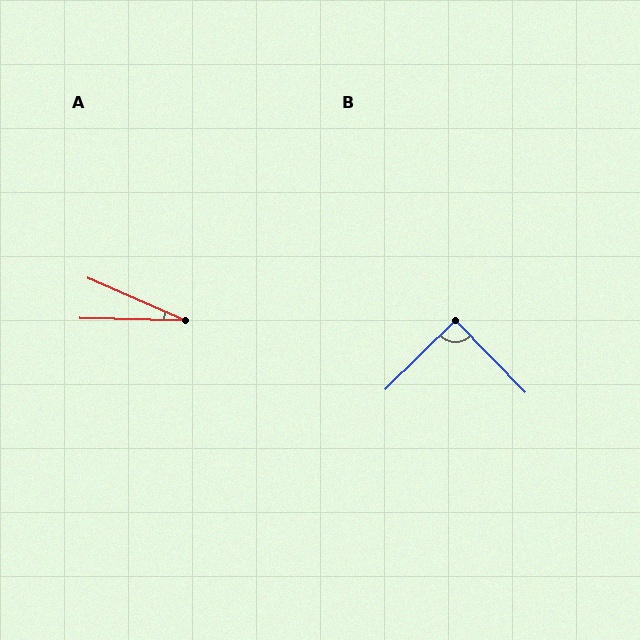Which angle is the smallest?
A, at approximately 22 degrees.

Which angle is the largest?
B, at approximately 89 degrees.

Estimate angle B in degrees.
Approximately 89 degrees.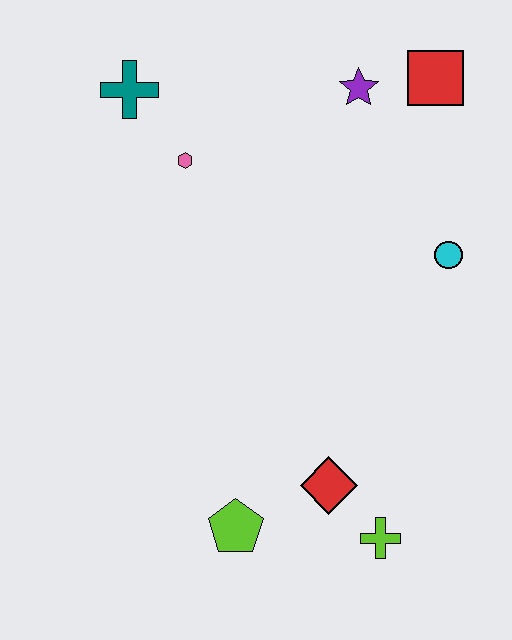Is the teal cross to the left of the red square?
Yes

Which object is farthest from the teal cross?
The lime cross is farthest from the teal cross.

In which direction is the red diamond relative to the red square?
The red diamond is below the red square.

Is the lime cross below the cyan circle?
Yes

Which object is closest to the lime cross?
The red diamond is closest to the lime cross.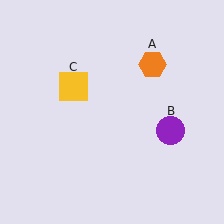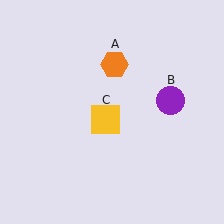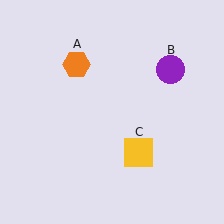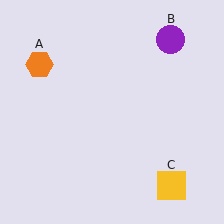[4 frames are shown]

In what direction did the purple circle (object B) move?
The purple circle (object B) moved up.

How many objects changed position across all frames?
3 objects changed position: orange hexagon (object A), purple circle (object B), yellow square (object C).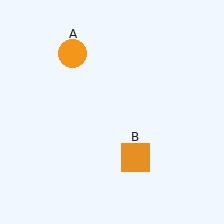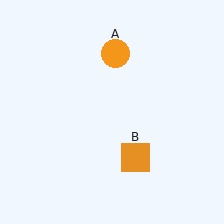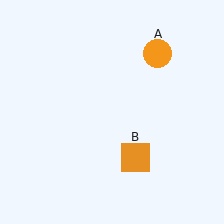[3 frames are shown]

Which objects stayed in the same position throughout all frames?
Orange square (object B) remained stationary.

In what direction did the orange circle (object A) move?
The orange circle (object A) moved right.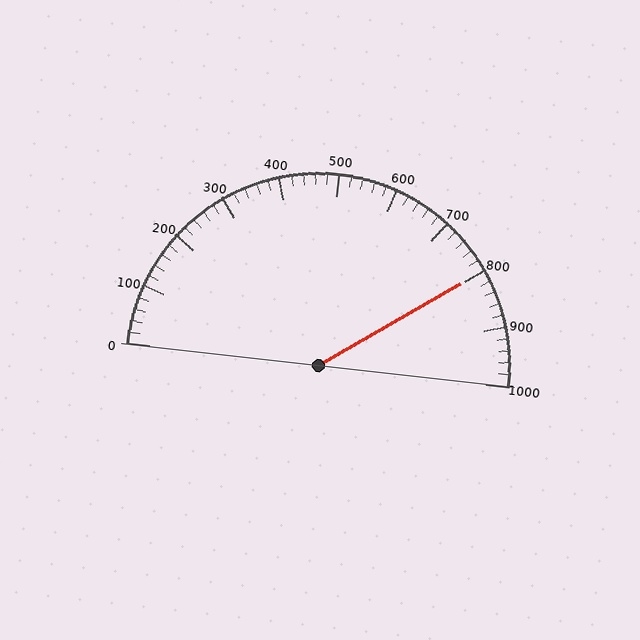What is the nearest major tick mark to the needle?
The nearest major tick mark is 800.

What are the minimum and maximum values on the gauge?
The gauge ranges from 0 to 1000.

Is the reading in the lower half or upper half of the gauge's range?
The reading is in the upper half of the range (0 to 1000).